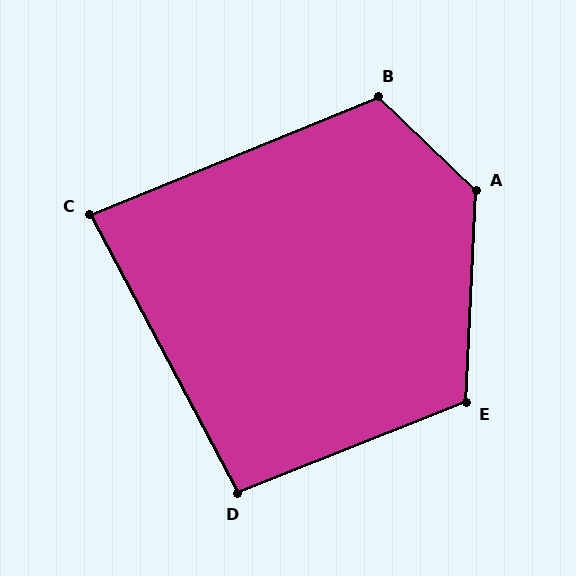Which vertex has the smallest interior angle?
C, at approximately 84 degrees.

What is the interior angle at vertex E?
Approximately 114 degrees (obtuse).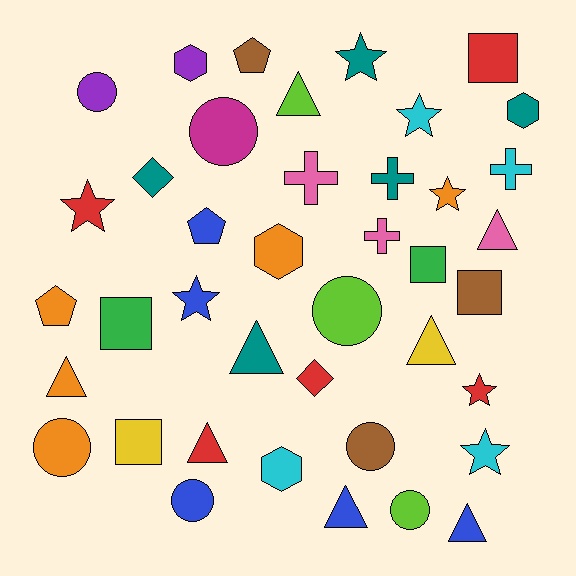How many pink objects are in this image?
There are 3 pink objects.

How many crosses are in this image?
There are 4 crosses.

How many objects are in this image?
There are 40 objects.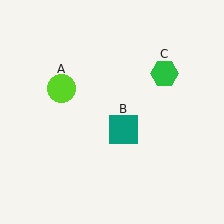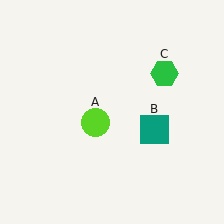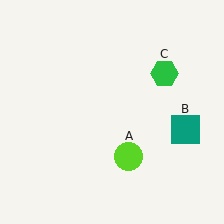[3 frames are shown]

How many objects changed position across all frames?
2 objects changed position: lime circle (object A), teal square (object B).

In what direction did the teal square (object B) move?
The teal square (object B) moved right.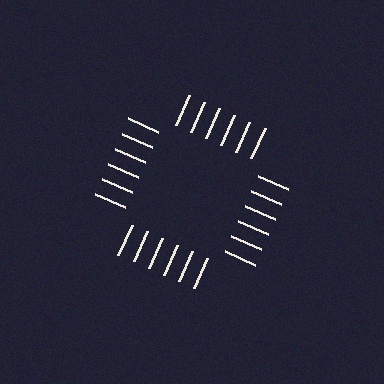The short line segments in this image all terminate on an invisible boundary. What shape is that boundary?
An illusory square — the line segments terminate on its edges but no continuous stroke is drawn.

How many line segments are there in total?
24 — 6 along each of the 4 edges.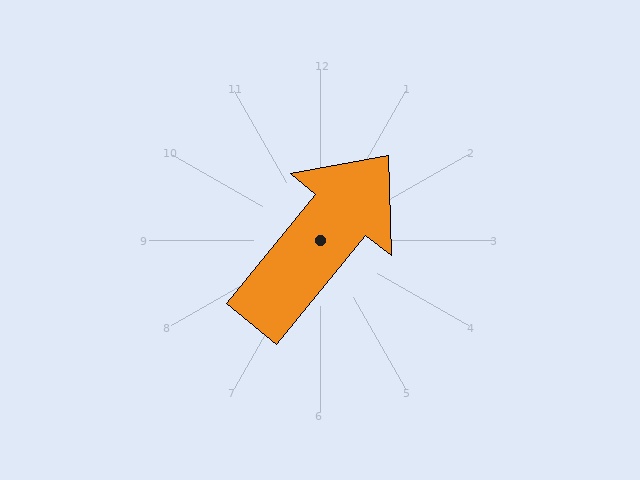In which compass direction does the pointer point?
Northeast.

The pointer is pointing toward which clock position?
Roughly 1 o'clock.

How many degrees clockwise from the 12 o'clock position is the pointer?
Approximately 39 degrees.